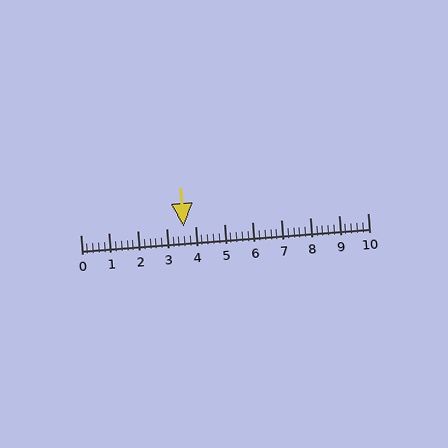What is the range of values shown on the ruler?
The ruler shows values from 0 to 10.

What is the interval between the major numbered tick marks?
The major tick marks are spaced 1 units apart.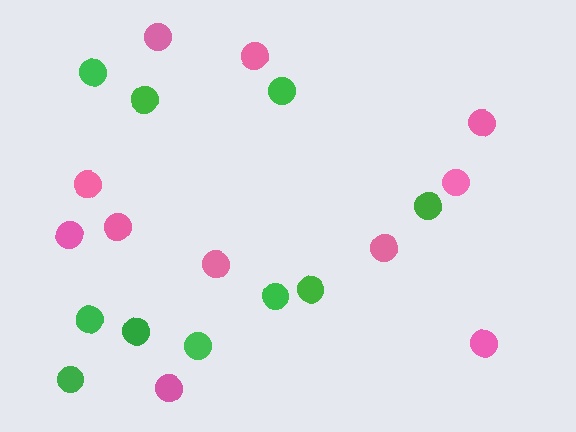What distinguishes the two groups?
There are 2 groups: one group of pink circles (11) and one group of green circles (10).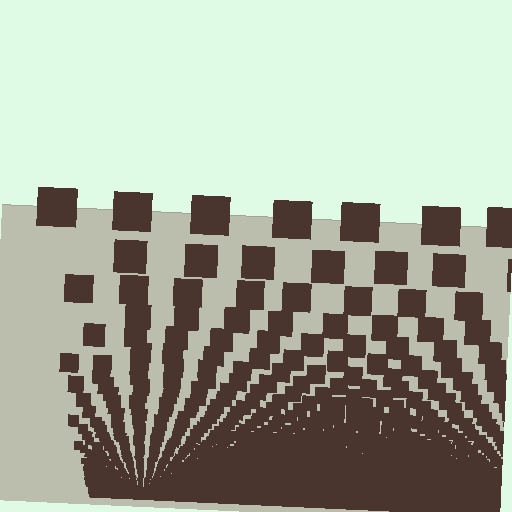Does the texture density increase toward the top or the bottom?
Density increases toward the bottom.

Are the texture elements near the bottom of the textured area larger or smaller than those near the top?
Smaller. The gradient is inverted — elements near the bottom are smaller and denser.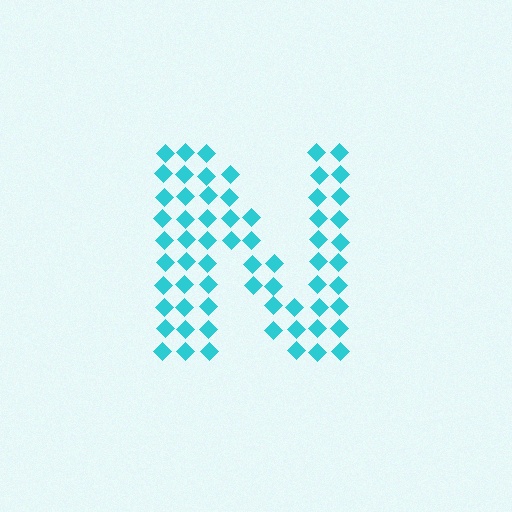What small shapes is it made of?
It is made of small diamonds.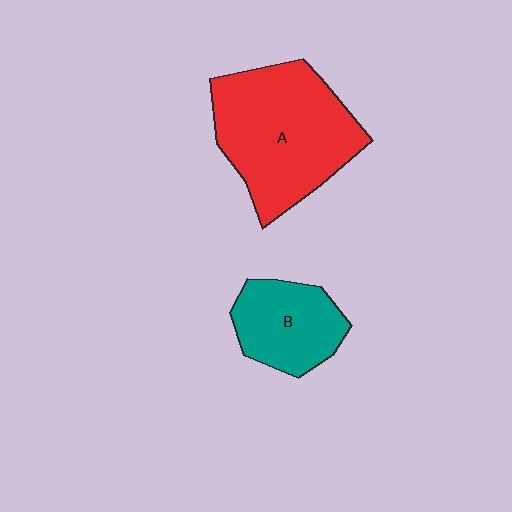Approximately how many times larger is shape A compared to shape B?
Approximately 1.9 times.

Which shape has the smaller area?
Shape B (teal).